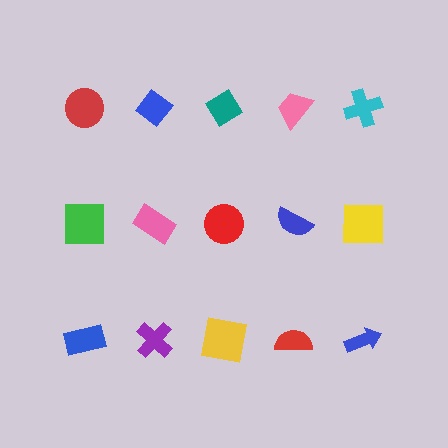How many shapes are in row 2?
5 shapes.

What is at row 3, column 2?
A purple cross.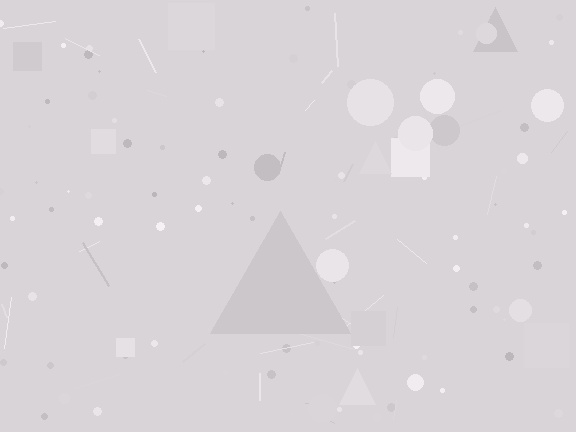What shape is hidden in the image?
A triangle is hidden in the image.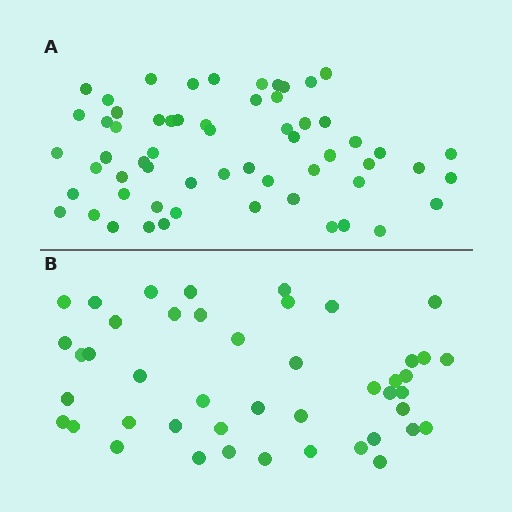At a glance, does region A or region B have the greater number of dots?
Region A (the top region) has more dots.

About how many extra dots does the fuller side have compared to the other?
Region A has approximately 15 more dots than region B.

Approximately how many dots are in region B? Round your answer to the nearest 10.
About 40 dots. (The exact count is 45, which rounds to 40.)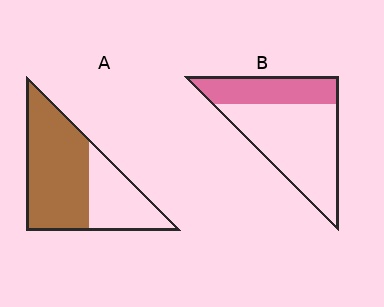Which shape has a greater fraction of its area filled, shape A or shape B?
Shape A.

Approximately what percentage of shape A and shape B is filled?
A is approximately 65% and B is approximately 35%.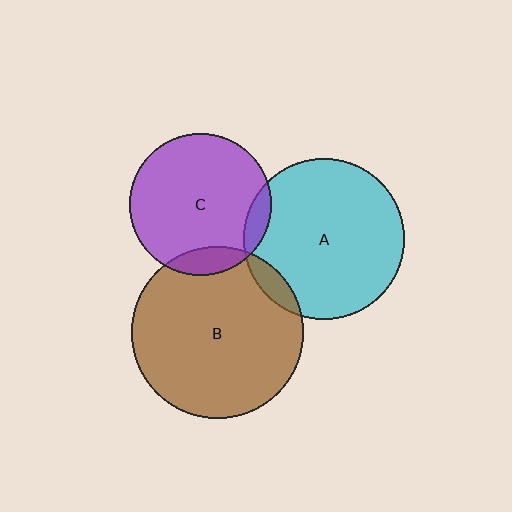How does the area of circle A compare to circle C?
Approximately 1.3 times.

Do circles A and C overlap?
Yes.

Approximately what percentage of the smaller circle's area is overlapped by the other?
Approximately 10%.